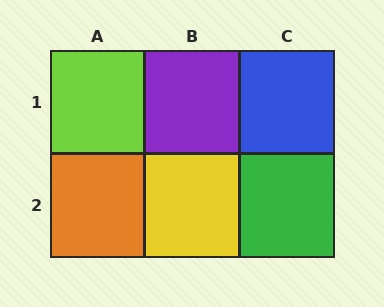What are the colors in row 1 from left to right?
Lime, purple, blue.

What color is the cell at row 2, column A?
Orange.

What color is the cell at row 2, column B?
Yellow.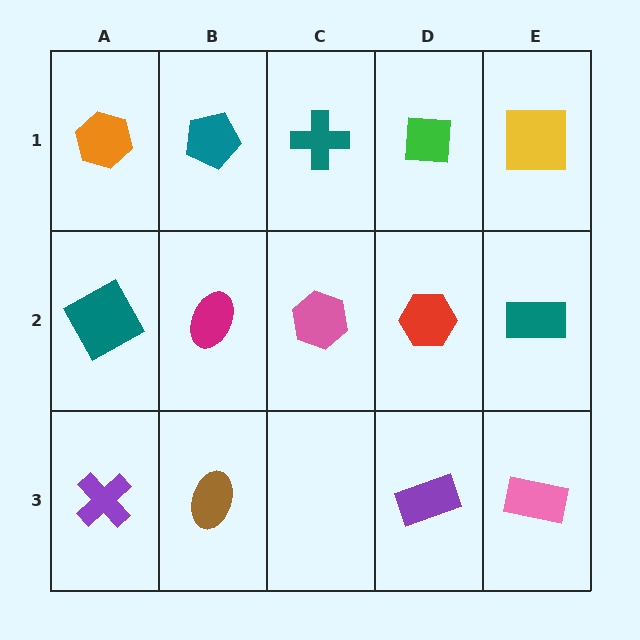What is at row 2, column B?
A magenta ellipse.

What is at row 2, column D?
A red hexagon.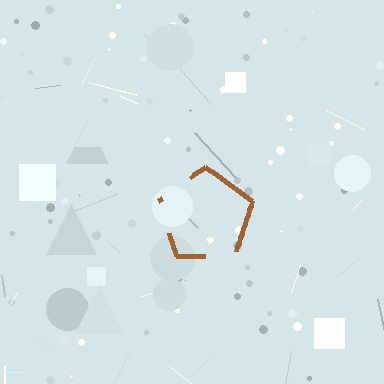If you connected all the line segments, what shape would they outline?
They would outline a pentagon.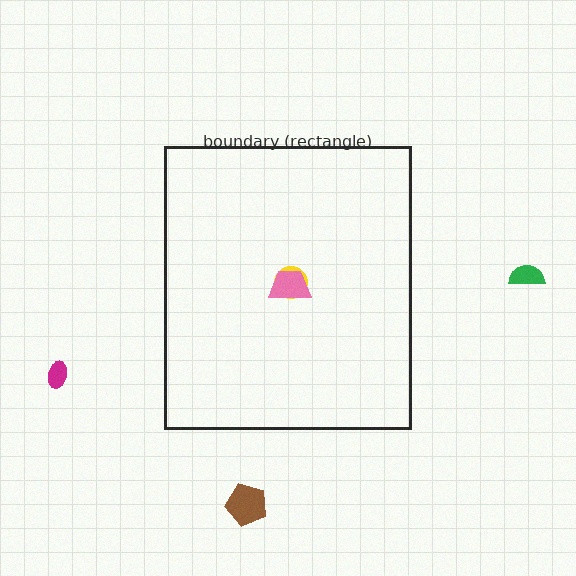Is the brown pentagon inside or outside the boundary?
Outside.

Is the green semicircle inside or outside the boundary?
Outside.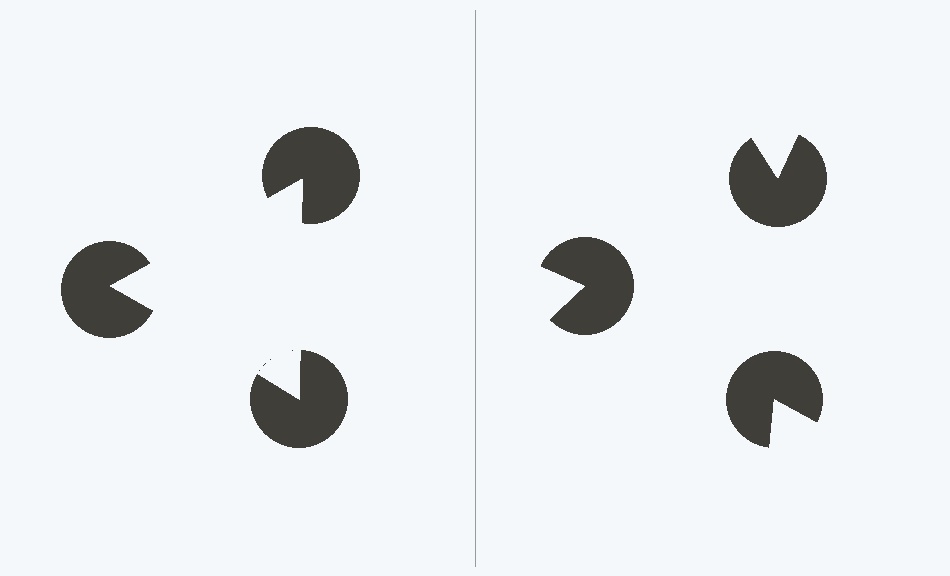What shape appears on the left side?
An illusory triangle.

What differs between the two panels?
The pac-man discs are positioned identically on both sides; only the wedge orientations differ. On the left they align to a triangle; on the right they are misaligned.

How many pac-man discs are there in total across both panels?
6 — 3 on each side.